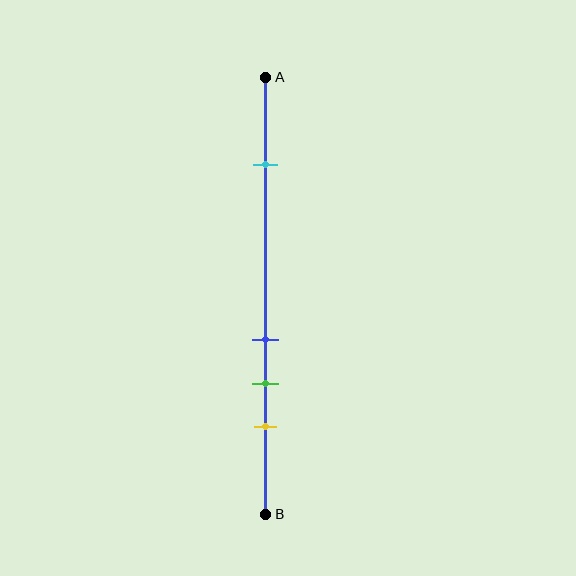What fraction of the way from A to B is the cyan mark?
The cyan mark is approximately 20% (0.2) of the way from A to B.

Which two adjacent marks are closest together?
The blue and green marks are the closest adjacent pair.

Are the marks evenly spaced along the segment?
No, the marks are not evenly spaced.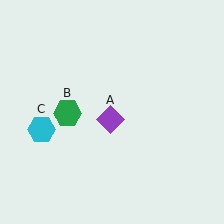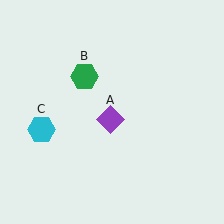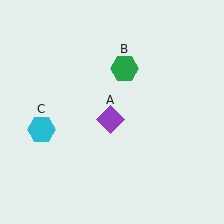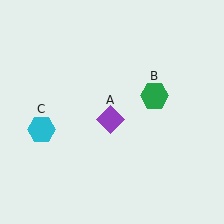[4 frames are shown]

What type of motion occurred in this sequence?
The green hexagon (object B) rotated clockwise around the center of the scene.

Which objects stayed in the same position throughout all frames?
Purple diamond (object A) and cyan hexagon (object C) remained stationary.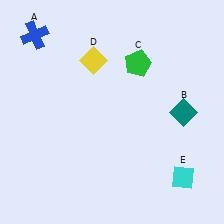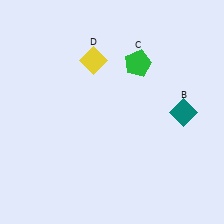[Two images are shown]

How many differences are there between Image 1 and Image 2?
There are 2 differences between the two images.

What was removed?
The cyan diamond (E), the blue cross (A) were removed in Image 2.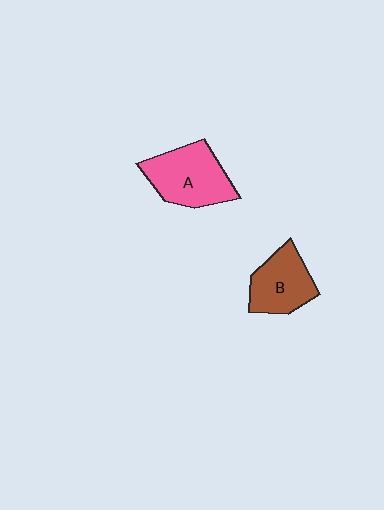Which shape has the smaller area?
Shape B (brown).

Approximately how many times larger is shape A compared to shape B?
Approximately 1.2 times.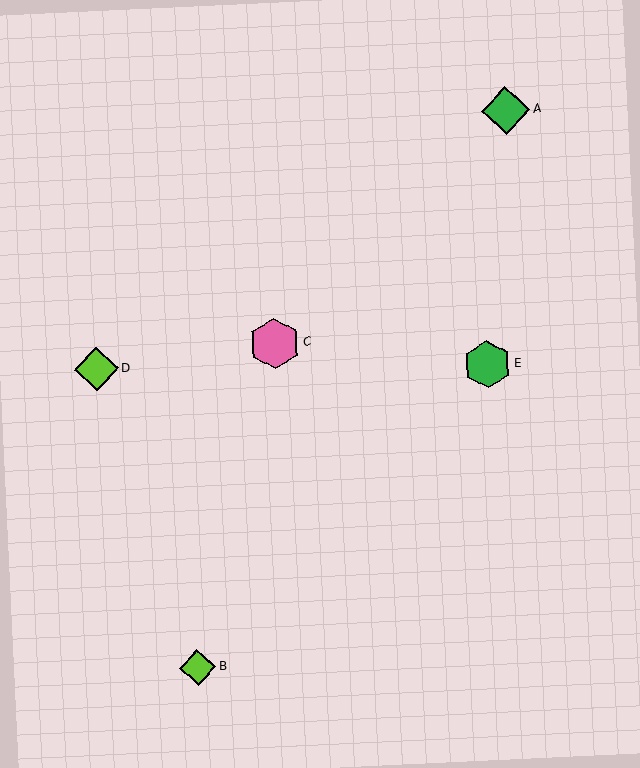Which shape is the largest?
The pink hexagon (labeled C) is the largest.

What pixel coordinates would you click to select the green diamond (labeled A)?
Click at (506, 110) to select the green diamond A.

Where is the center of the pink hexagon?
The center of the pink hexagon is at (275, 344).